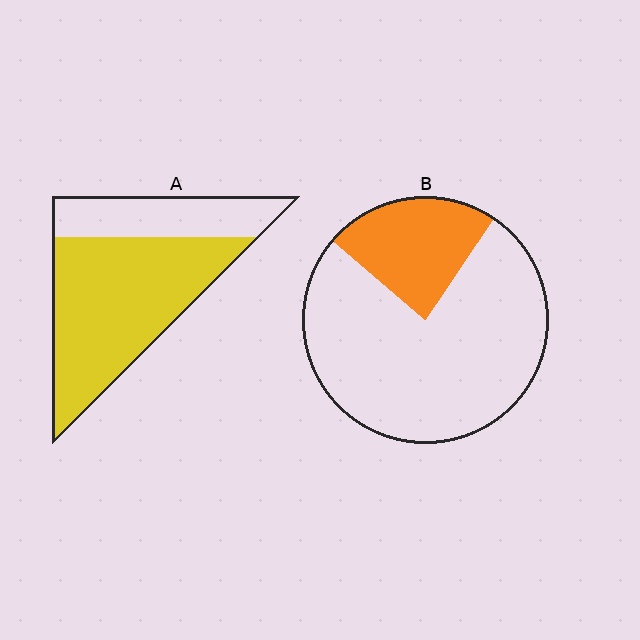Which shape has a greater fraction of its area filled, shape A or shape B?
Shape A.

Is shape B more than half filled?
No.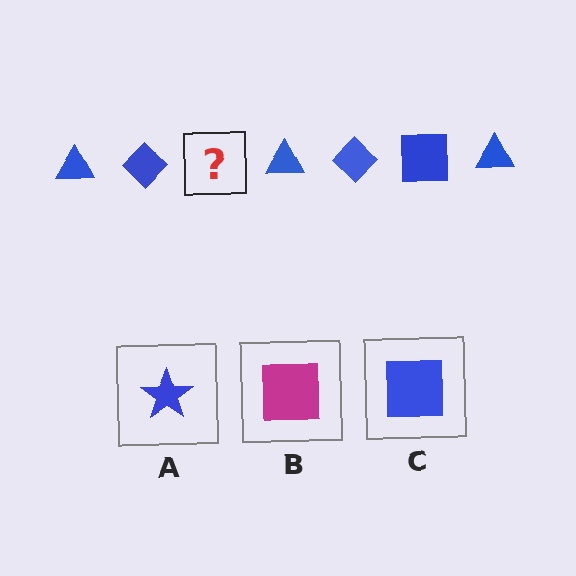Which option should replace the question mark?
Option C.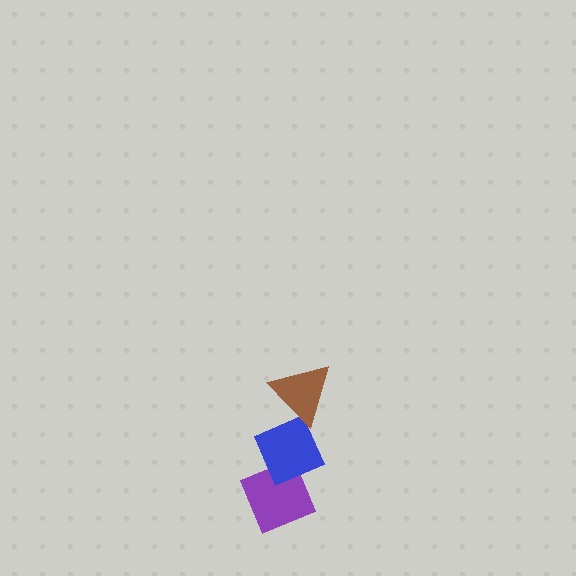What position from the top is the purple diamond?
The purple diamond is 3rd from the top.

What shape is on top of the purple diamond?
The blue diamond is on top of the purple diamond.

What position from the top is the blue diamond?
The blue diamond is 2nd from the top.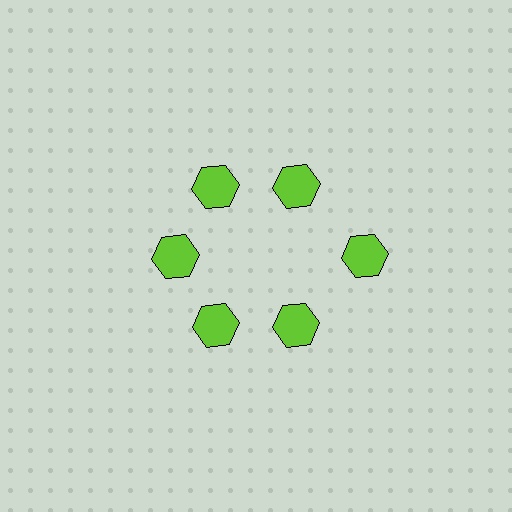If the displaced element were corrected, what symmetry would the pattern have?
It would have 6-fold rotational symmetry — the pattern would map onto itself every 60 degrees.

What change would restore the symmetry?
The symmetry would be restored by moving it inward, back onto the ring so that all 6 hexagons sit at equal angles and equal distance from the center.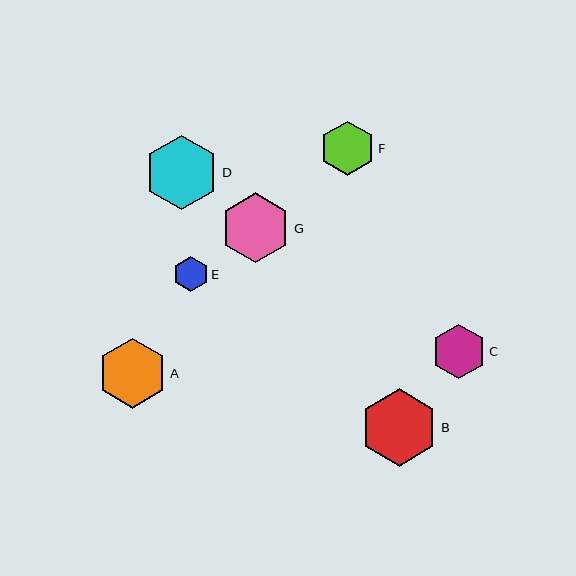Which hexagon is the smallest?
Hexagon E is the smallest with a size of approximately 35 pixels.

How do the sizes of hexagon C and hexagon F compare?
Hexagon C and hexagon F are approximately the same size.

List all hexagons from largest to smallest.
From largest to smallest: B, D, G, A, C, F, E.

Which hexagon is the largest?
Hexagon B is the largest with a size of approximately 77 pixels.